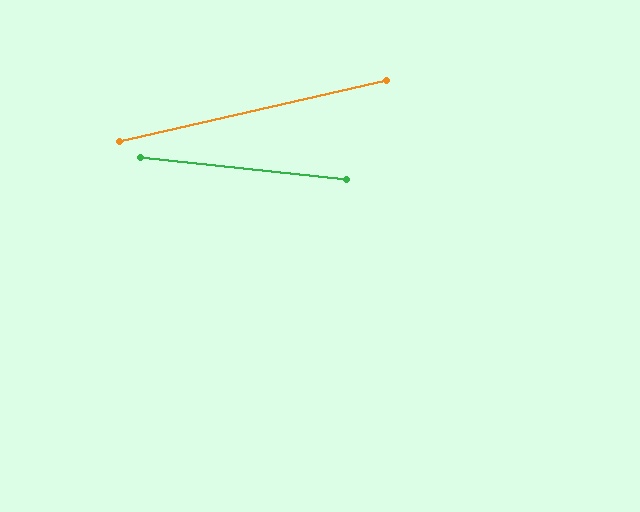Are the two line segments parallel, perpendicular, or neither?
Neither parallel nor perpendicular — they differ by about 19°.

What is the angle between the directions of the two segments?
Approximately 19 degrees.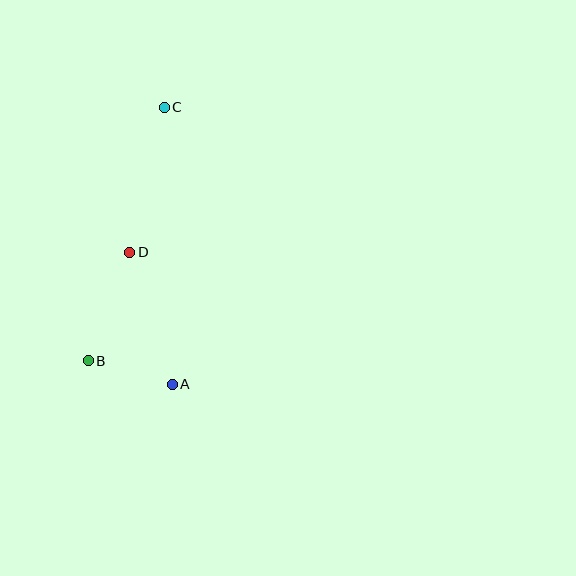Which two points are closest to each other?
Points A and B are closest to each other.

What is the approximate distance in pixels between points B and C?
The distance between B and C is approximately 264 pixels.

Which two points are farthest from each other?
Points A and C are farthest from each other.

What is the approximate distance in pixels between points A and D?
The distance between A and D is approximately 138 pixels.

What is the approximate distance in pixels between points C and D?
The distance between C and D is approximately 149 pixels.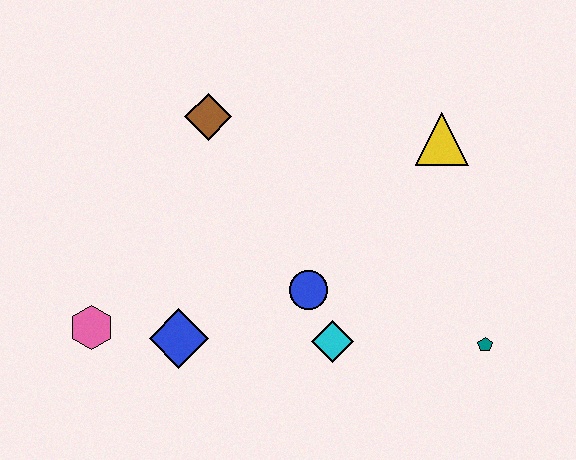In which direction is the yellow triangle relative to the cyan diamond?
The yellow triangle is above the cyan diamond.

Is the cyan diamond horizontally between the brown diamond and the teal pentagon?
Yes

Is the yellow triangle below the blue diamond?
No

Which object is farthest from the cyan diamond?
The brown diamond is farthest from the cyan diamond.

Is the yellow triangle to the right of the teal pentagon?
No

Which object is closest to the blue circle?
The cyan diamond is closest to the blue circle.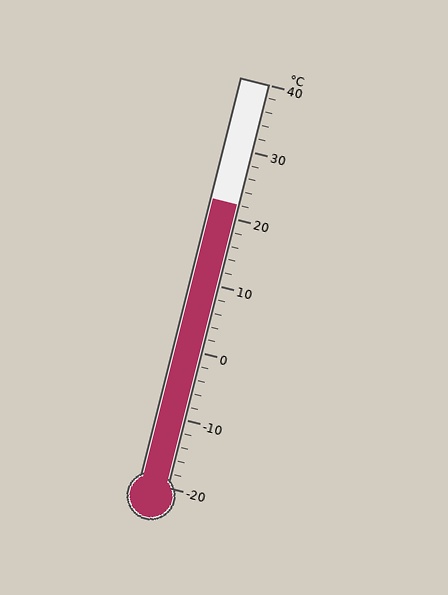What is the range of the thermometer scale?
The thermometer scale ranges from -20°C to 40°C.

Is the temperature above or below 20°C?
The temperature is above 20°C.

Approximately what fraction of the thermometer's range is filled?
The thermometer is filled to approximately 70% of its range.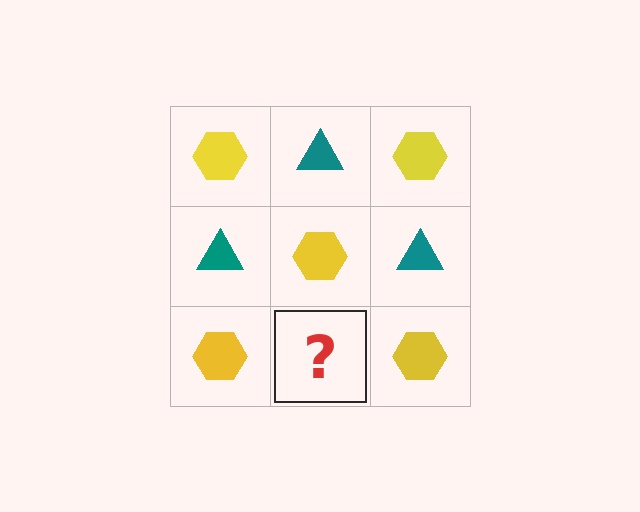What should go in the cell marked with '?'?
The missing cell should contain a teal triangle.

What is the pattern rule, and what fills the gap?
The rule is that it alternates yellow hexagon and teal triangle in a checkerboard pattern. The gap should be filled with a teal triangle.